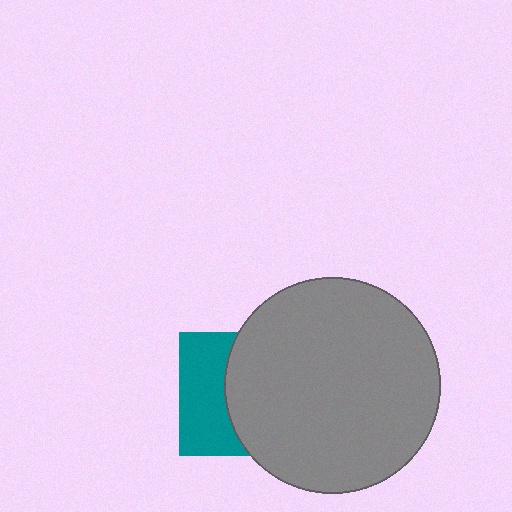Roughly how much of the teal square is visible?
A small part of it is visible (roughly 41%).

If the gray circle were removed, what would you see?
You would see the complete teal square.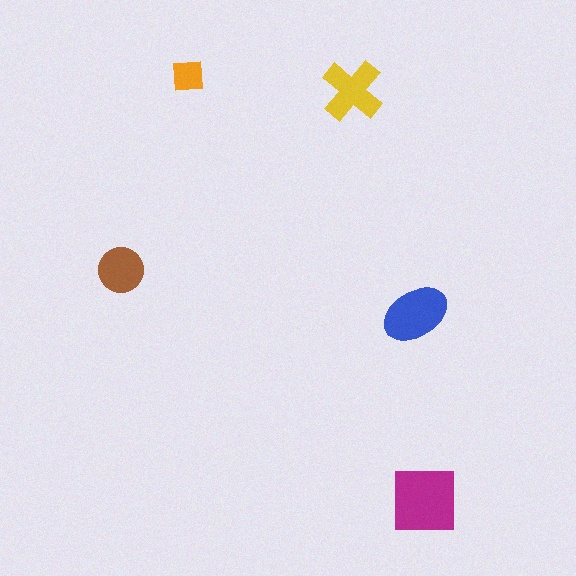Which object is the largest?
The magenta square.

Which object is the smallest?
The orange square.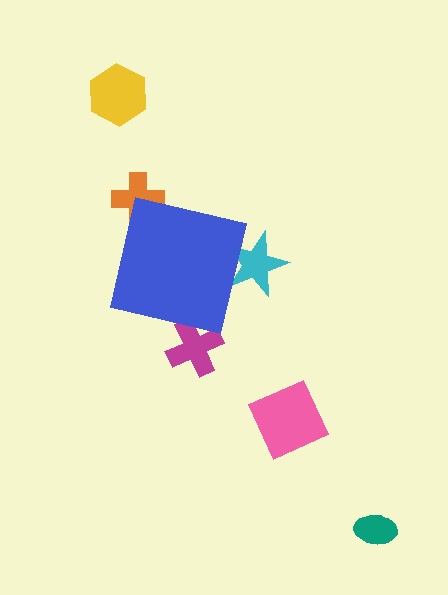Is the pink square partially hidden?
No, the pink square is fully visible.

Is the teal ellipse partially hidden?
No, the teal ellipse is fully visible.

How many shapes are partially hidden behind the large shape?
3 shapes are partially hidden.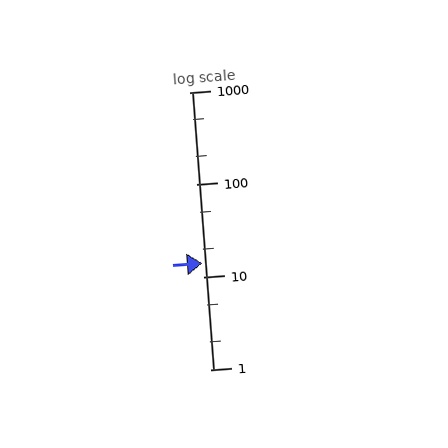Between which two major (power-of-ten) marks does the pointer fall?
The pointer is between 10 and 100.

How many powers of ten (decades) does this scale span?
The scale spans 3 decades, from 1 to 1000.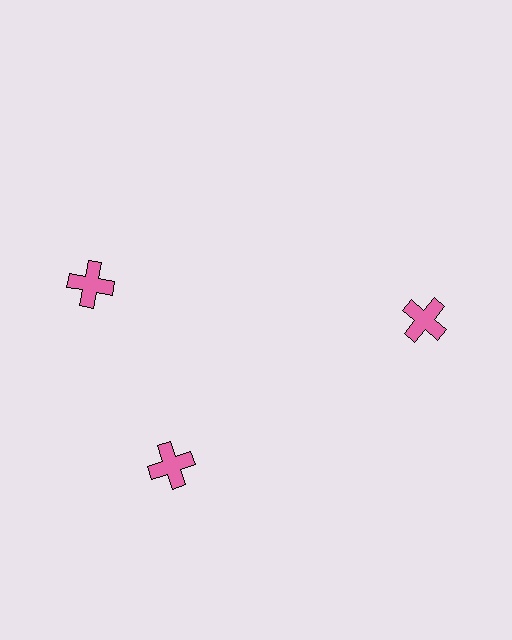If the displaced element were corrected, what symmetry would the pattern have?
It would have 3-fold rotational symmetry — the pattern would map onto itself every 120 degrees.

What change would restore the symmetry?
The symmetry would be restored by rotating it back into even spacing with its neighbors so that all 3 crosses sit at equal angles and equal distance from the center.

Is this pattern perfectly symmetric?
No. The 3 pink crosses are arranged in a ring, but one element near the 11 o'clock position is rotated out of alignment along the ring, breaking the 3-fold rotational symmetry.